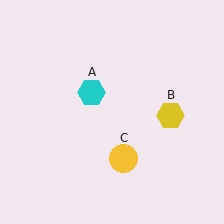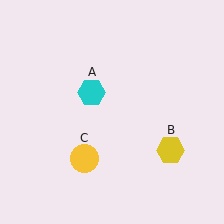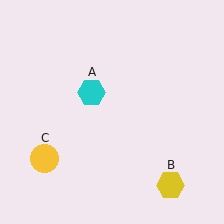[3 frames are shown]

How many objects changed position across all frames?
2 objects changed position: yellow hexagon (object B), yellow circle (object C).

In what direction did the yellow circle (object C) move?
The yellow circle (object C) moved left.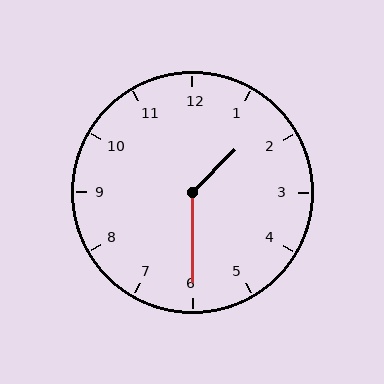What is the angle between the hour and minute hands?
Approximately 135 degrees.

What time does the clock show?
1:30.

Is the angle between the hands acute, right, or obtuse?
It is obtuse.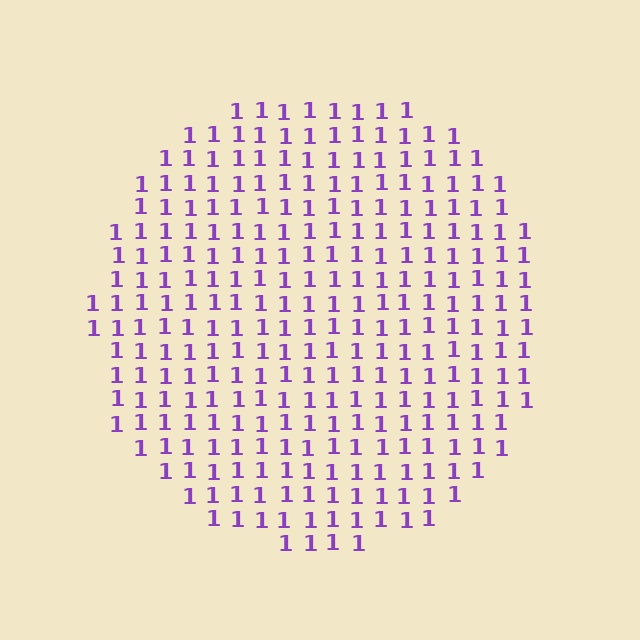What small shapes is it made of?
It is made of small digit 1's.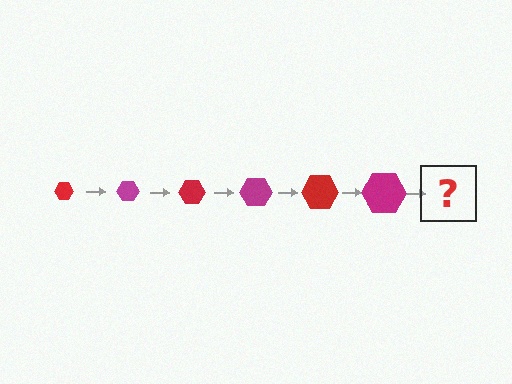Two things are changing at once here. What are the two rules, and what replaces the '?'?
The two rules are that the hexagon grows larger each step and the color cycles through red and magenta. The '?' should be a red hexagon, larger than the previous one.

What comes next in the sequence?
The next element should be a red hexagon, larger than the previous one.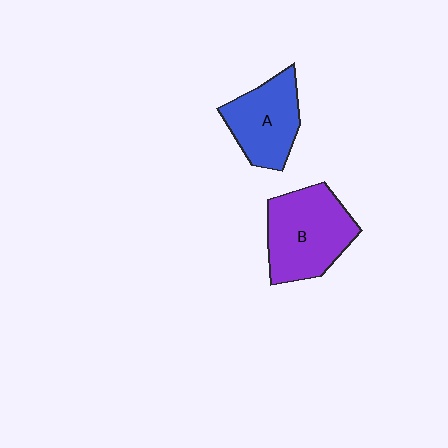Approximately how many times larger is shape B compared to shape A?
Approximately 1.3 times.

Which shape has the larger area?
Shape B (purple).